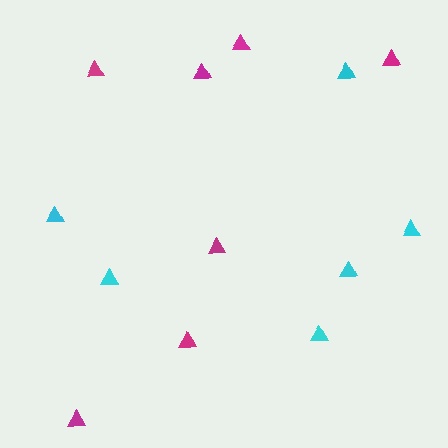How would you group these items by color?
There are 2 groups: one group of magenta triangles (7) and one group of cyan triangles (6).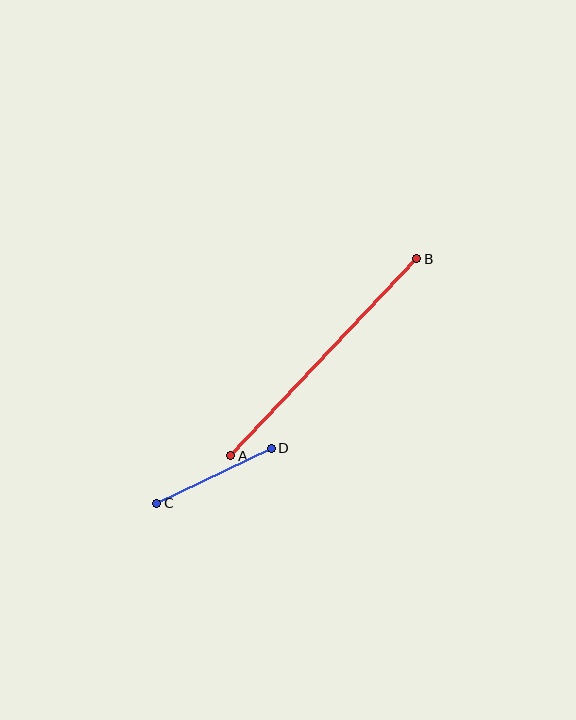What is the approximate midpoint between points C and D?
The midpoint is at approximately (214, 476) pixels.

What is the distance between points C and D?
The distance is approximately 127 pixels.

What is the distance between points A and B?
The distance is approximately 271 pixels.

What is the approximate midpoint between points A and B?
The midpoint is at approximately (324, 357) pixels.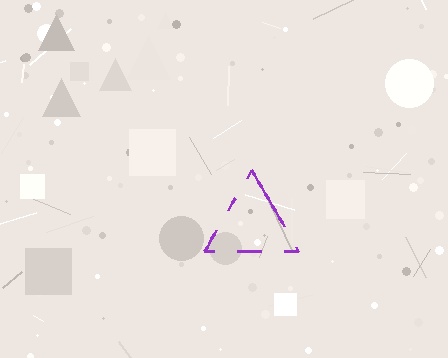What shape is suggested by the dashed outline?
The dashed outline suggests a triangle.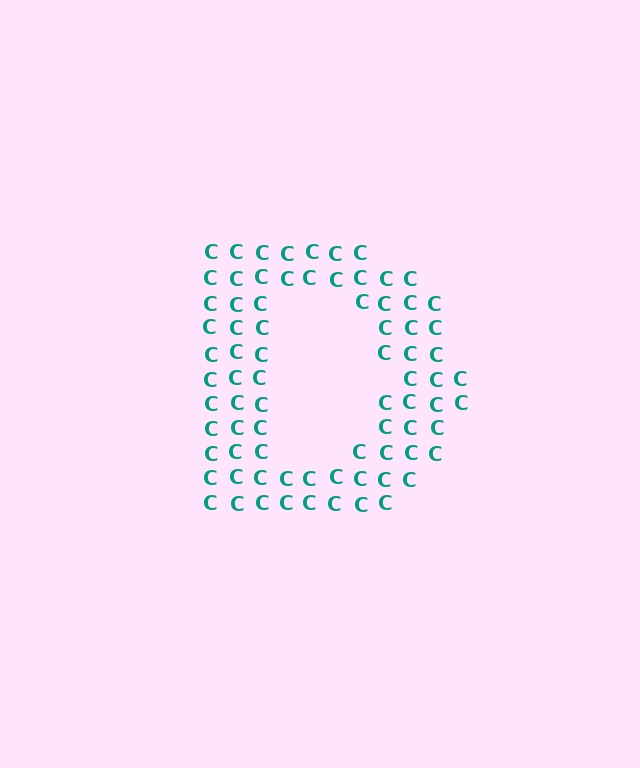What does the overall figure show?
The overall figure shows the letter D.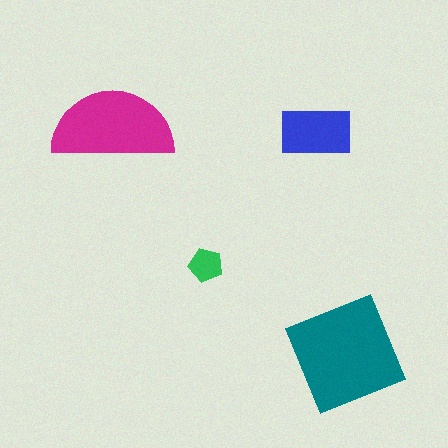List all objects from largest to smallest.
The teal diamond, the magenta semicircle, the blue rectangle, the green pentagon.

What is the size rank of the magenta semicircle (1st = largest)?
2nd.